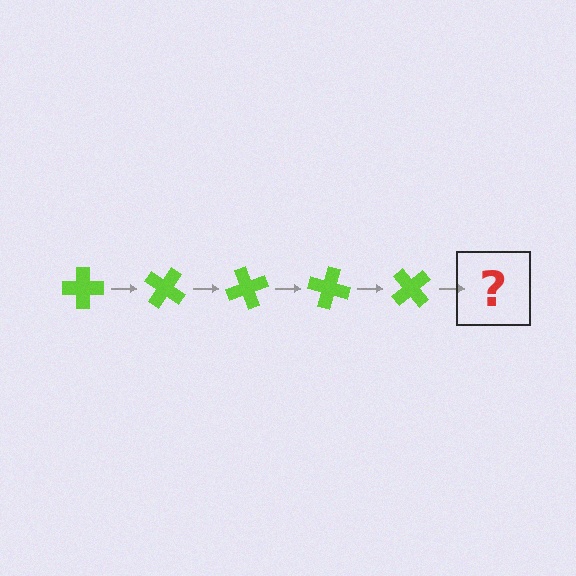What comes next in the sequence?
The next element should be a lime cross rotated 175 degrees.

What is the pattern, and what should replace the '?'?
The pattern is that the cross rotates 35 degrees each step. The '?' should be a lime cross rotated 175 degrees.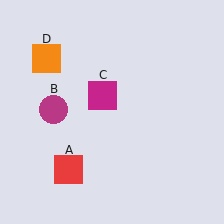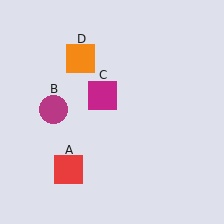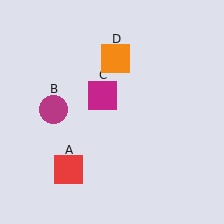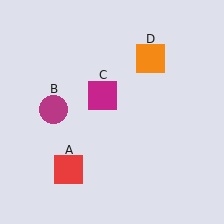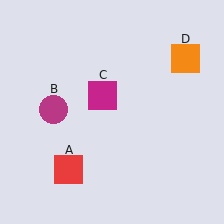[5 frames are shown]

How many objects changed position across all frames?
1 object changed position: orange square (object D).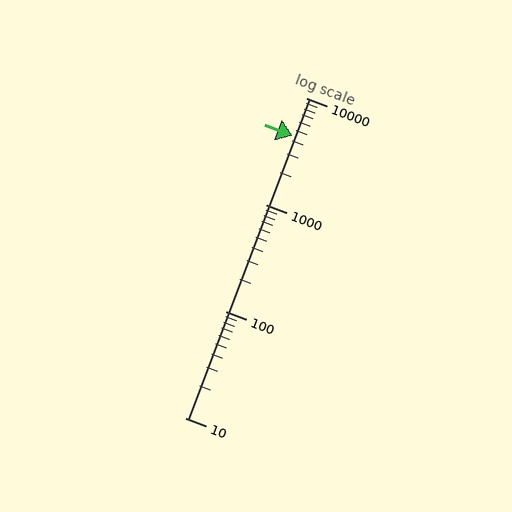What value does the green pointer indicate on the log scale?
The pointer indicates approximately 4400.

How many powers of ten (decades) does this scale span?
The scale spans 3 decades, from 10 to 10000.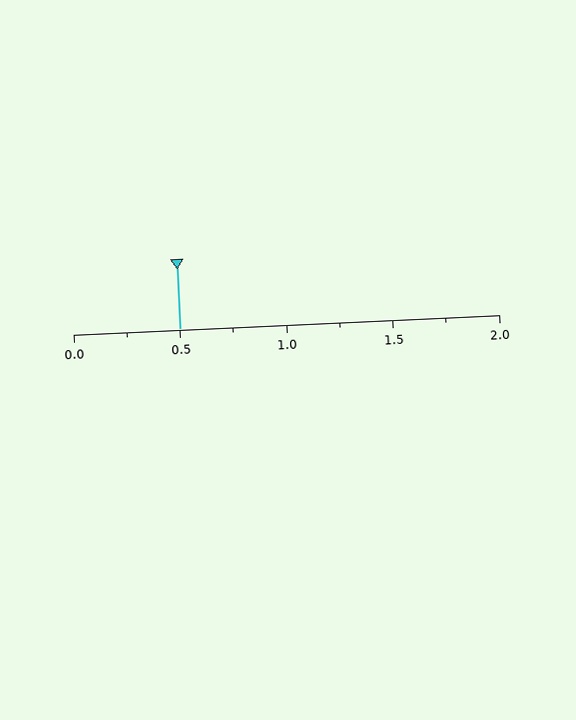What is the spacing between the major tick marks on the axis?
The major ticks are spaced 0.5 apart.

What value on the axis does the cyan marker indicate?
The marker indicates approximately 0.5.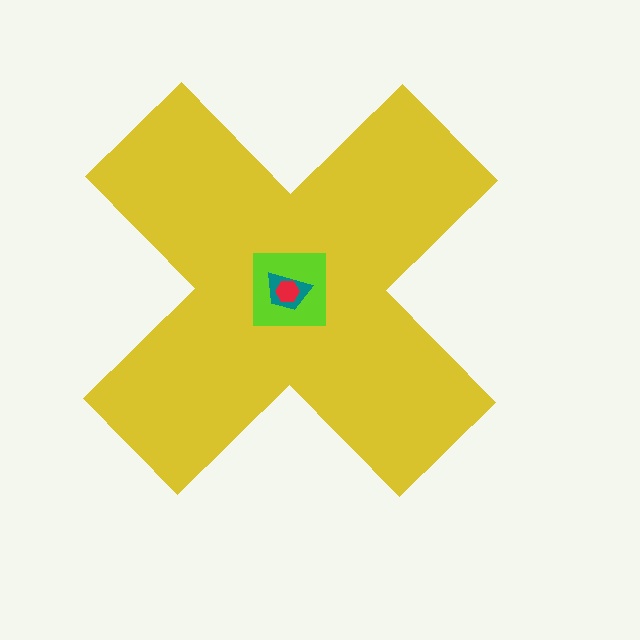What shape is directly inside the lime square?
The teal trapezoid.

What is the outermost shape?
The yellow cross.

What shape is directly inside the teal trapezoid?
The red hexagon.